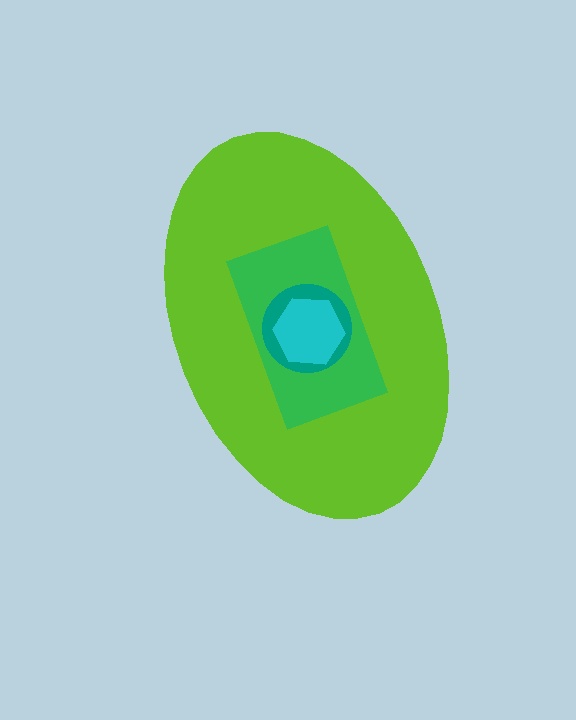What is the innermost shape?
The cyan hexagon.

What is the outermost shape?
The lime ellipse.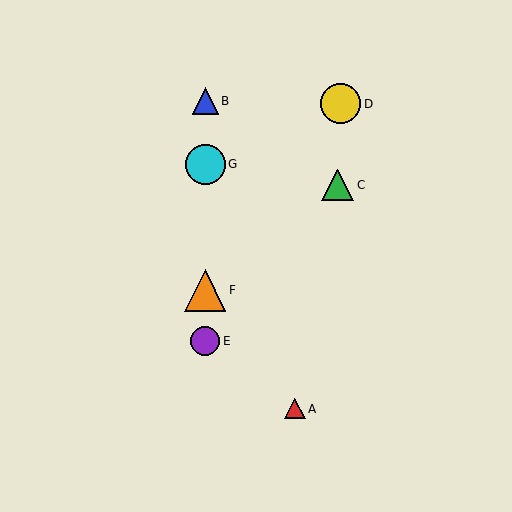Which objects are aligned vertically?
Objects B, E, F, G are aligned vertically.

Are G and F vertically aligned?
Yes, both are at x≈205.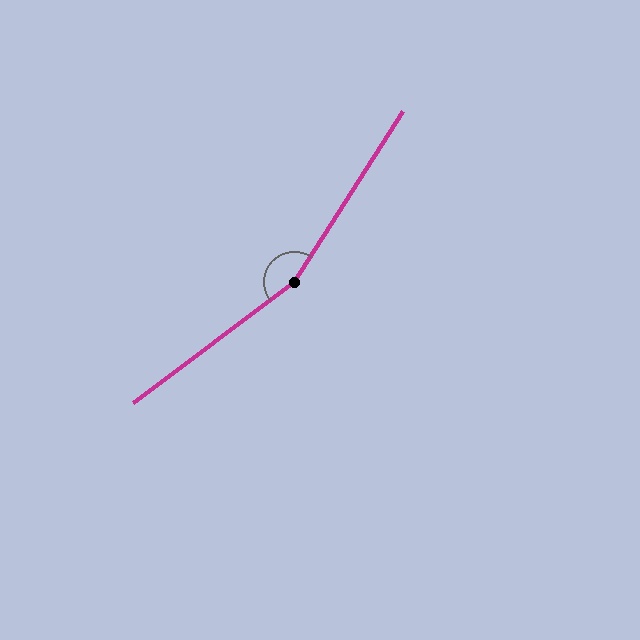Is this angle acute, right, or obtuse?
It is obtuse.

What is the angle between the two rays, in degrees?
Approximately 160 degrees.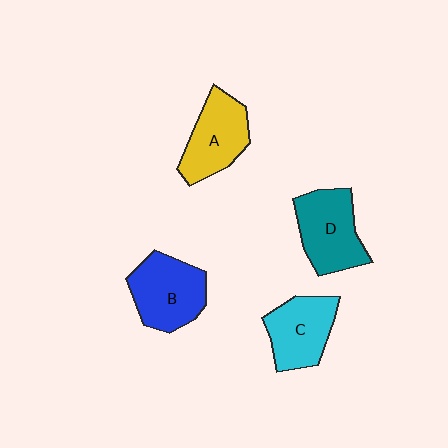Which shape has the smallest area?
Shape C (cyan).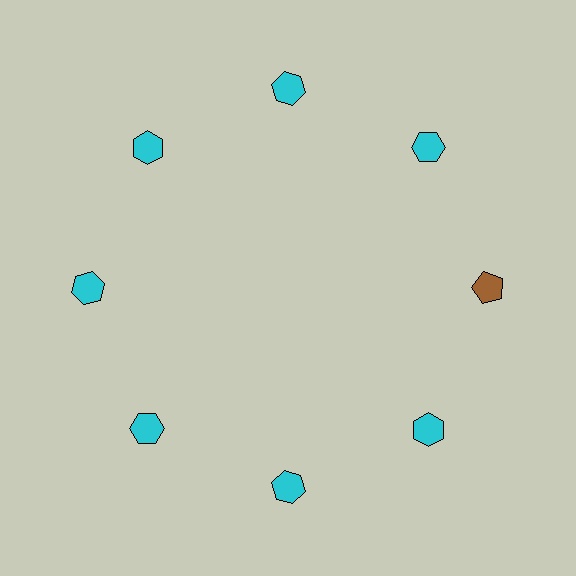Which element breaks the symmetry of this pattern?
The brown pentagon at roughly the 3 o'clock position breaks the symmetry. All other shapes are cyan hexagons.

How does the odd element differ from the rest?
It differs in both color (brown instead of cyan) and shape (pentagon instead of hexagon).